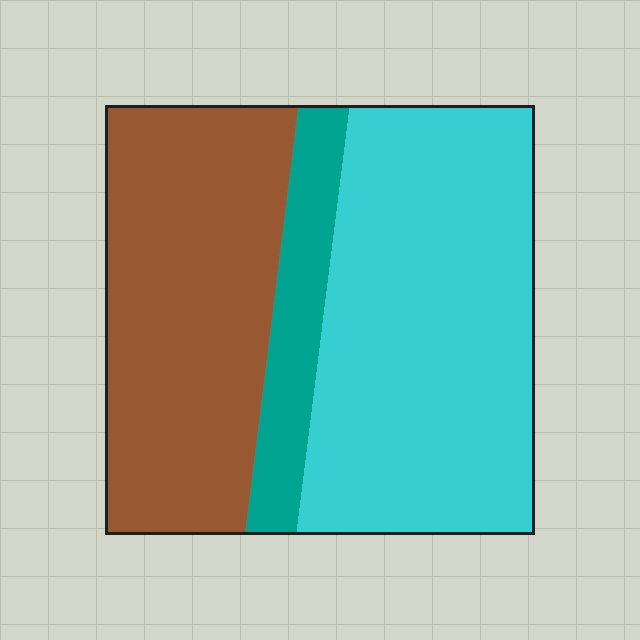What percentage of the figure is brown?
Brown covers 39% of the figure.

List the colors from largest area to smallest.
From largest to smallest: cyan, brown, teal.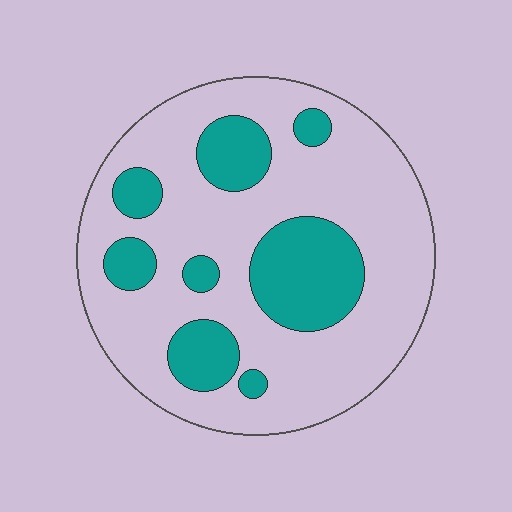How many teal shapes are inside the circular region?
8.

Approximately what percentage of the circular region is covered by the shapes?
Approximately 25%.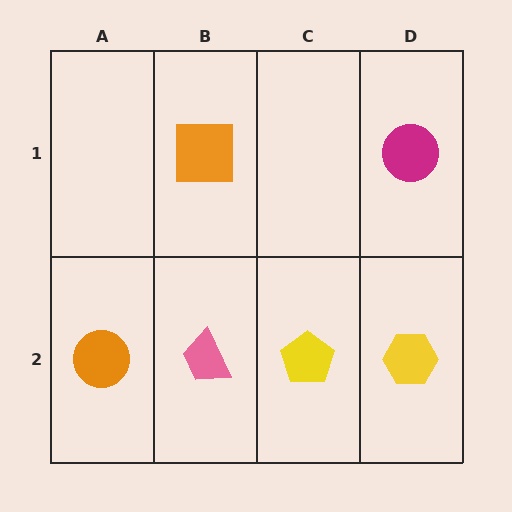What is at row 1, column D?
A magenta circle.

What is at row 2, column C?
A yellow pentagon.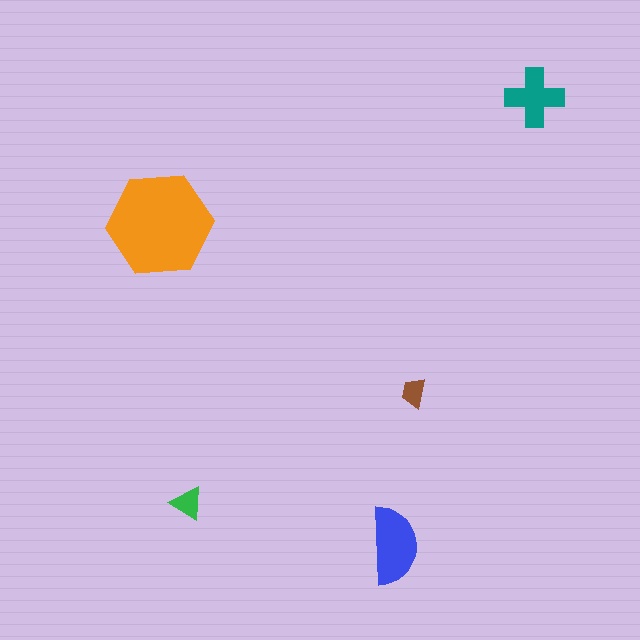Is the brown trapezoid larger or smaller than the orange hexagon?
Smaller.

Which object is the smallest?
The brown trapezoid.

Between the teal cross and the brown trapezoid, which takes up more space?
The teal cross.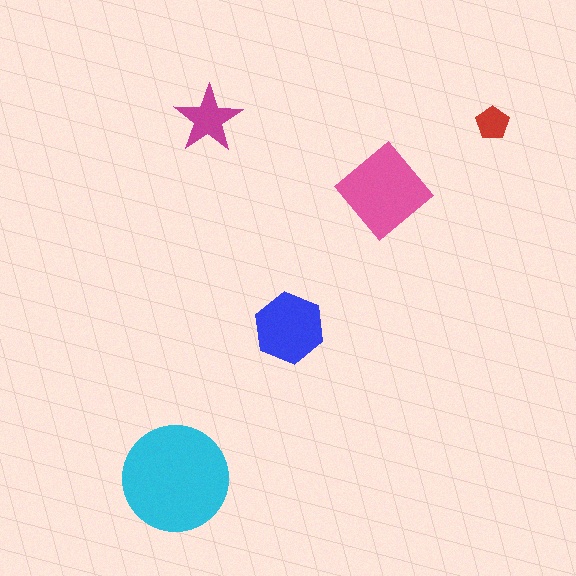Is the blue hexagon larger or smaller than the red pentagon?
Larger.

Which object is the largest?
The cyan circle.